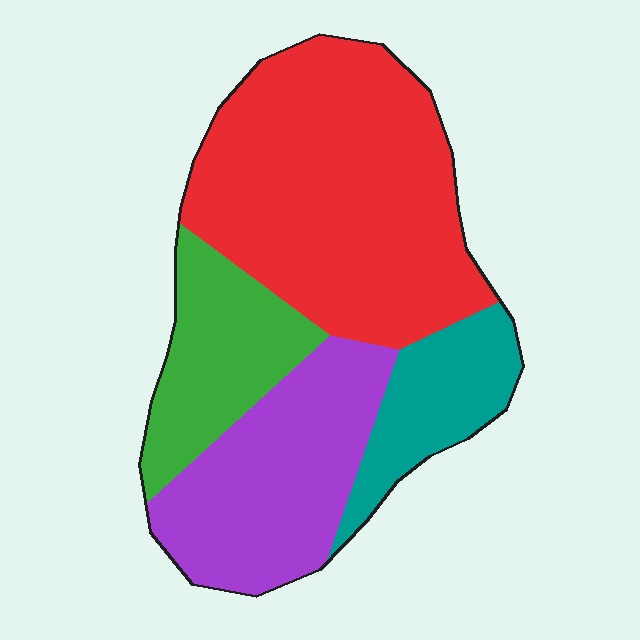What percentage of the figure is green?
Green covers about 15% of the figure.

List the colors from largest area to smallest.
From largest to smallest: red, purple, green, teal.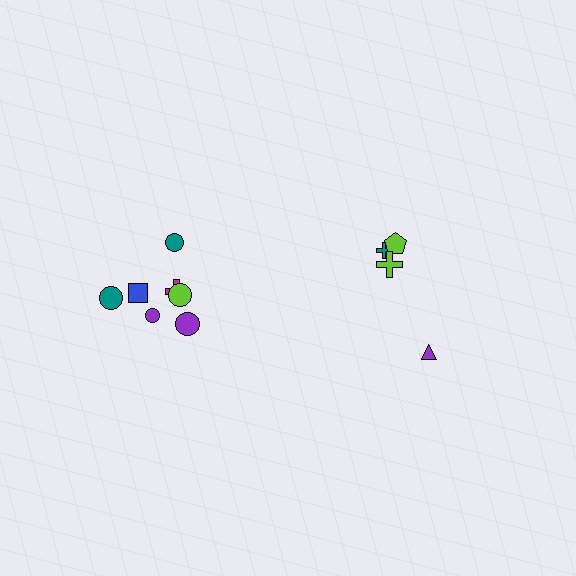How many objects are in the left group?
There are 8 objects.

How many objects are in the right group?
There are 4 objects.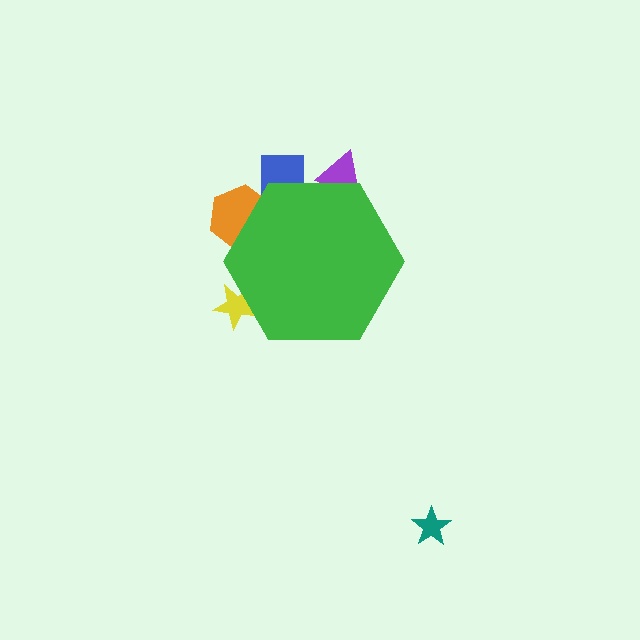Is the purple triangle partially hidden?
Yes, the purple triangle is partially hidden behind the green hexagon.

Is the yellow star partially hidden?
Yes, the yellow star is partially hidden behind the green hexagon.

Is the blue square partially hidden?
Yes, the blue square is partially hidden behind the green hexagon.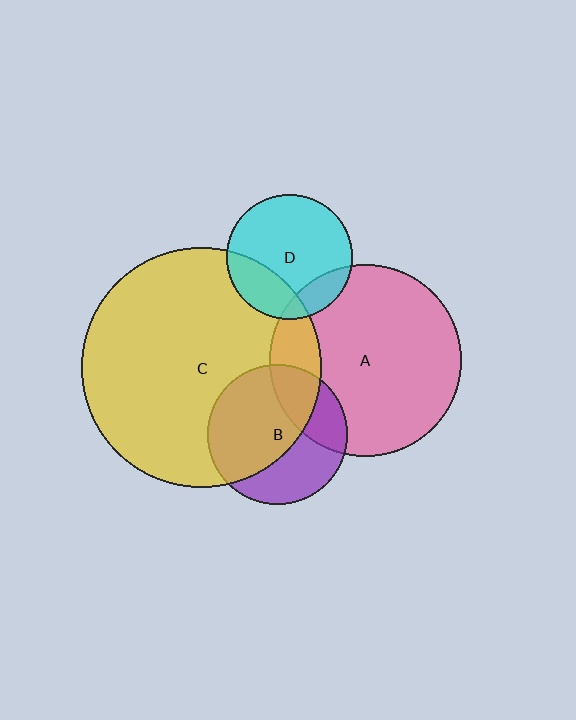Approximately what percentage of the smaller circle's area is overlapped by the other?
Approximately 15%.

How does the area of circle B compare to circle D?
Approximately 1.3 times.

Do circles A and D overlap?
Yes.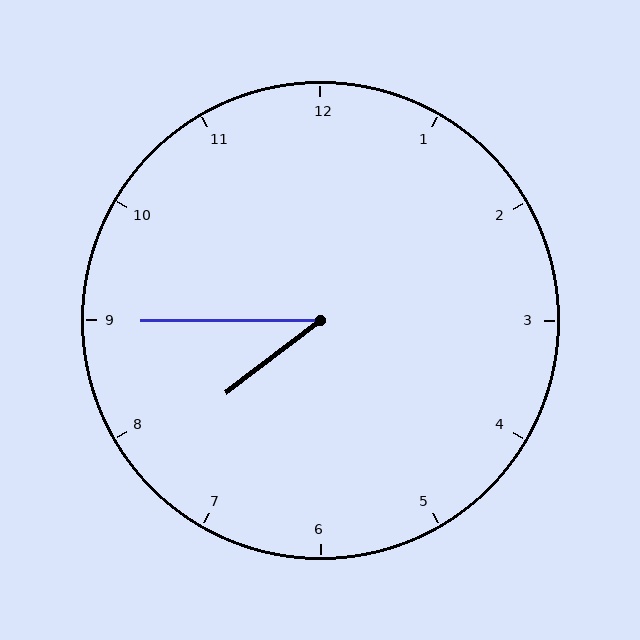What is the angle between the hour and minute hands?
Approximately 38 degrees.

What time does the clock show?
7:45.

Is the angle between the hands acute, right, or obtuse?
It is acute.